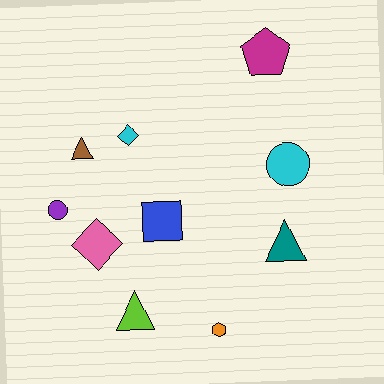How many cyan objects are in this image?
There are 2 cyan objects.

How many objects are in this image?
There are 10 objects.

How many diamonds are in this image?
There are 2 diamonds.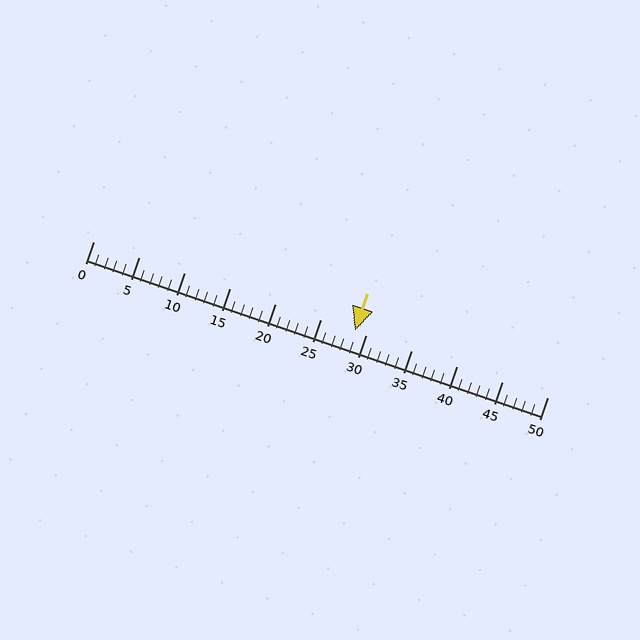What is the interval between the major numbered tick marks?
The major tick marks are spaced 5 units apart.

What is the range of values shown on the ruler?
The ruler shows values from 0 to 50.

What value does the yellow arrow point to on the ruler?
The yellow arrow points to approximately 29.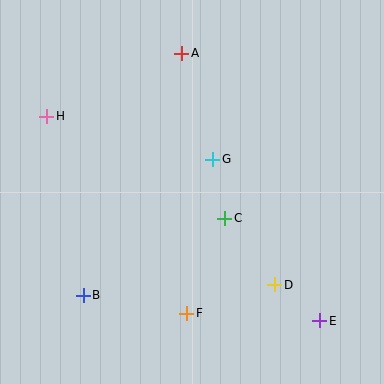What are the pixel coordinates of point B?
Point B is at (83, 295).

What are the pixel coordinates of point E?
Point E is at (320, 321).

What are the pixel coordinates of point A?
Point A is at (182, 53).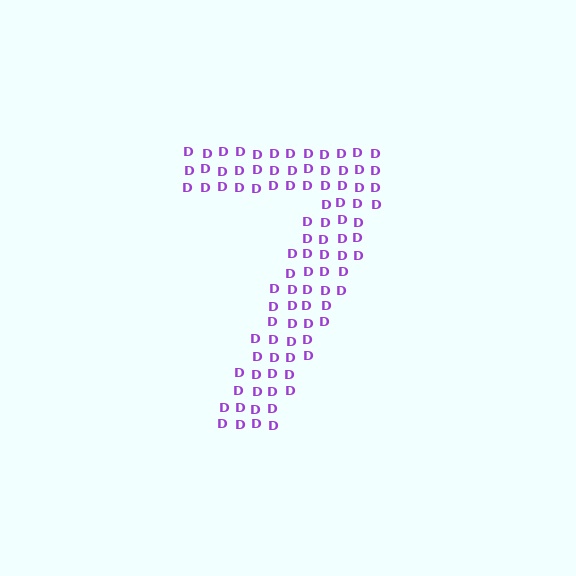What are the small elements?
The small elements are letter D's.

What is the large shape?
The large shape is the digit 7.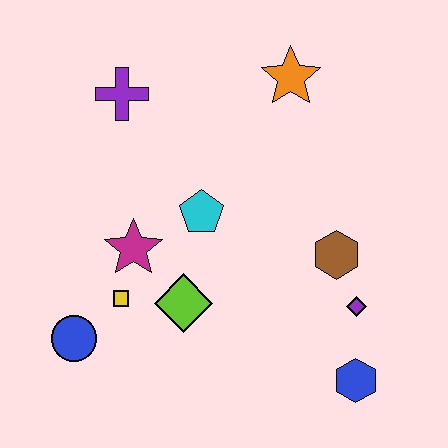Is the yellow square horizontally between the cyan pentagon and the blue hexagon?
No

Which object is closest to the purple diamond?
The brown hexagon is closest to the purple diamond.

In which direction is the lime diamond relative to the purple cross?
The lime diamond is below the purple cross.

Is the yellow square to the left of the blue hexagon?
Yes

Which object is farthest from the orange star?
The blue circle is farthest from the orange star.